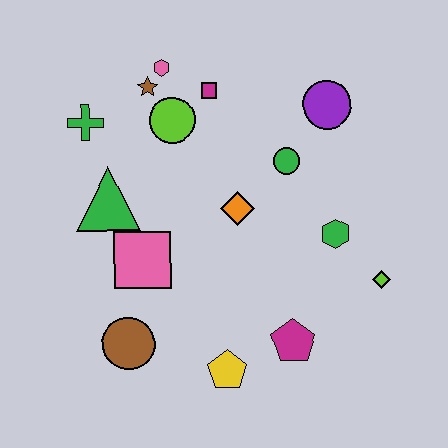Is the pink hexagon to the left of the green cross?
No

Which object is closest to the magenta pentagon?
The yellow pentagon is closest to the magenta pentagon.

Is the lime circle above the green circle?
Yes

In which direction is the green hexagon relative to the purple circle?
The green hexagon is below the purple circle.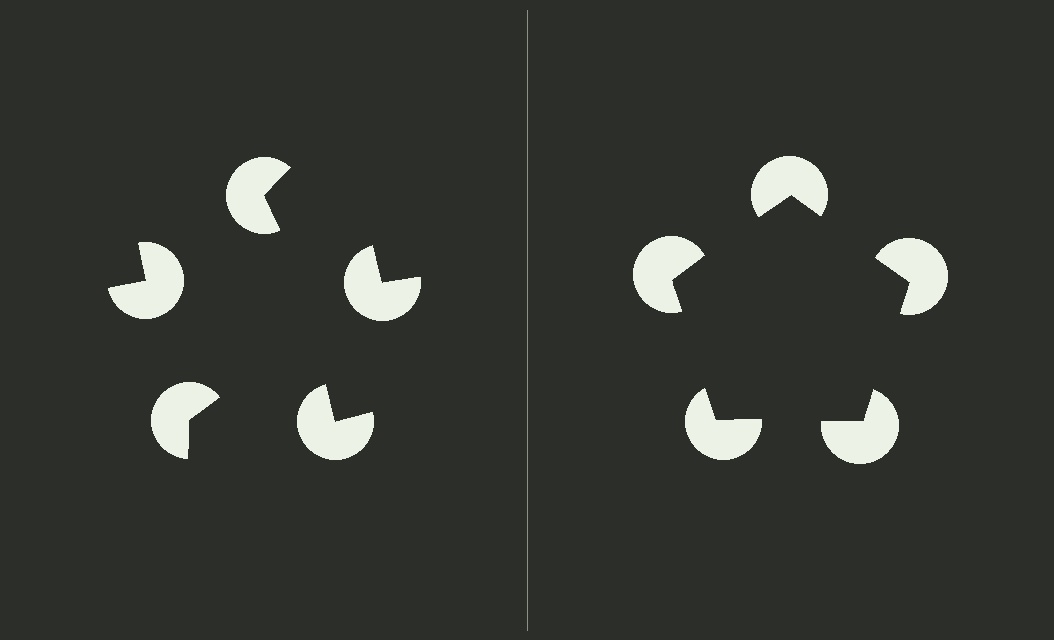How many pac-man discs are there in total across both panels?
10 — 5 on each side.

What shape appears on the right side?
An illusory pentagon.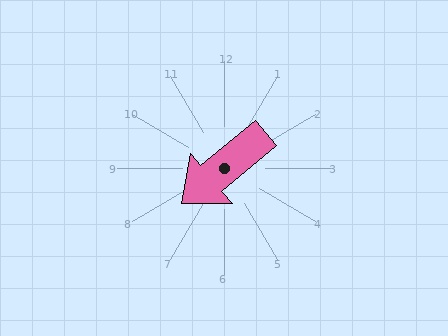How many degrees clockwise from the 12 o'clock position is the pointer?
Approximately 230 degrees.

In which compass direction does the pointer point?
Southwest.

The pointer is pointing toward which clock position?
Roughly 8 o'clock.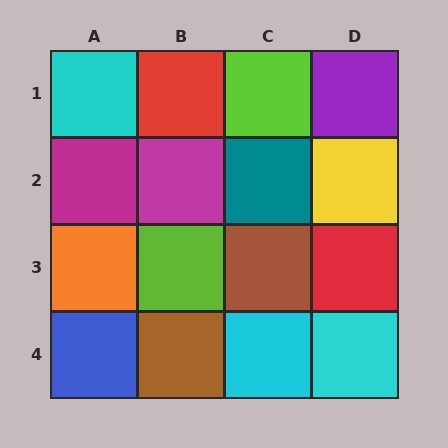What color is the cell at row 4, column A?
Blue.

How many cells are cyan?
3 cells are cyan.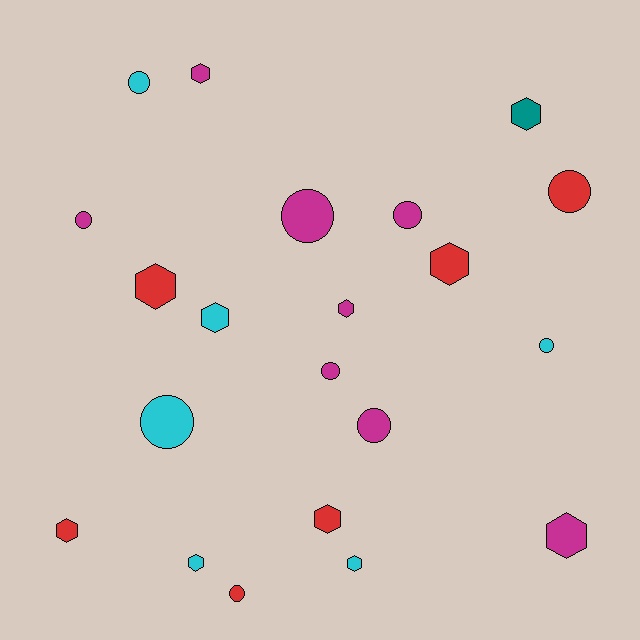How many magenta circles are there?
There are 5 magenta circles.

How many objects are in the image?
There are 21 objects.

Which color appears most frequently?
Magenta, with 8 objects.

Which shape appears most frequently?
Hexagon, with 11 objects.